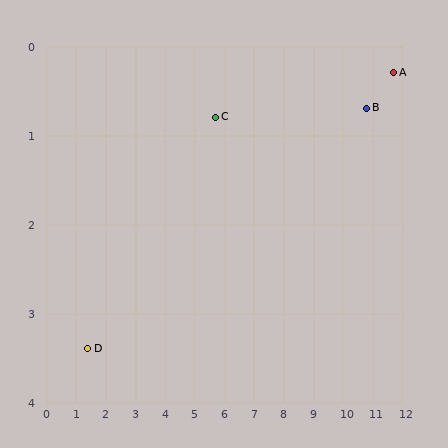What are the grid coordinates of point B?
Point B is at approximately (10.8, 0.7).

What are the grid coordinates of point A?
Point A is at approximately (11.7, 0.3).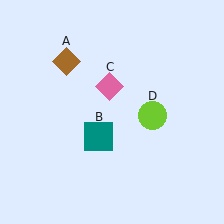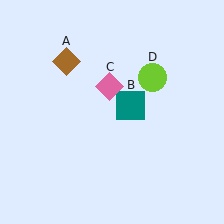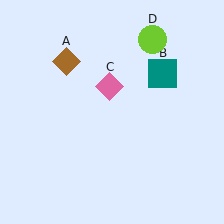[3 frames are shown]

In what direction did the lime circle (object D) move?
The lime circle (object D) moved up.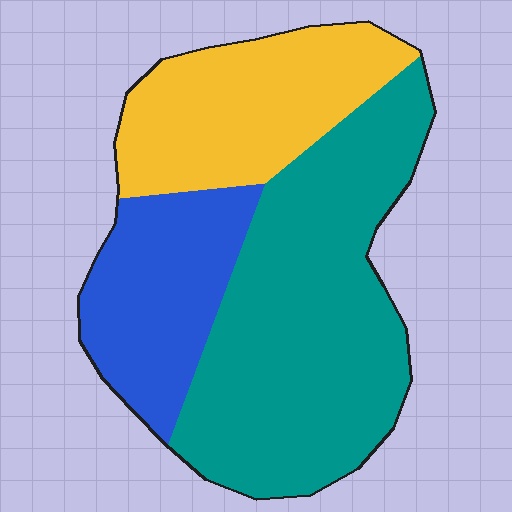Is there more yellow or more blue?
Yellow.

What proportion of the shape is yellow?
Yellow covers about 25% of the shape.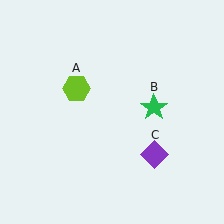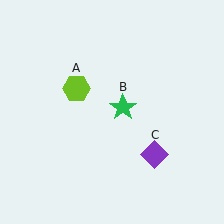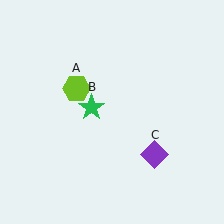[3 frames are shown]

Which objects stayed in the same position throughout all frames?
Lime hexagon (object A) and purple diamond (object C) remained stationary.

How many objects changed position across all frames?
1 object changed position: green star (object B).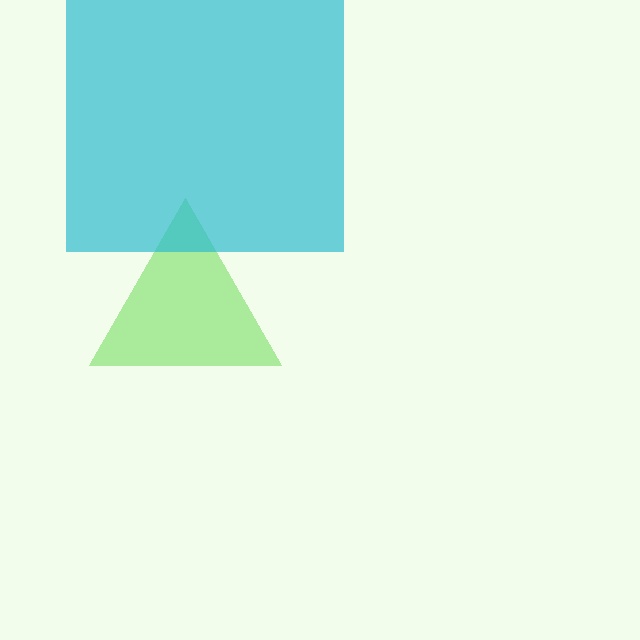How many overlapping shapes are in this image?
There are 2 overlapping shapes in the image.